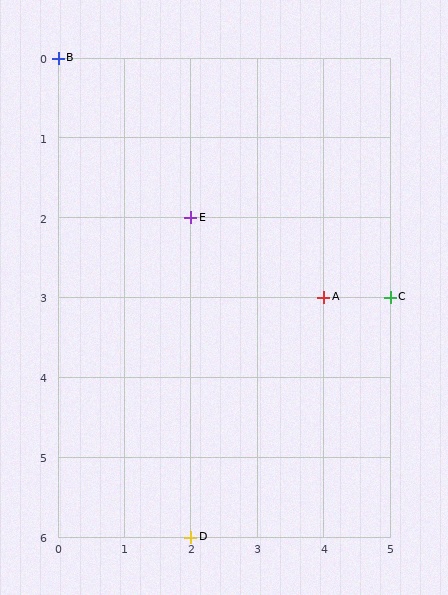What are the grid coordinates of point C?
Point C is at grid coordinates (5, 3).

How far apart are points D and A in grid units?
Points D and A are 2 columns and 3 rows apart (about 3.6 grid units diagonally).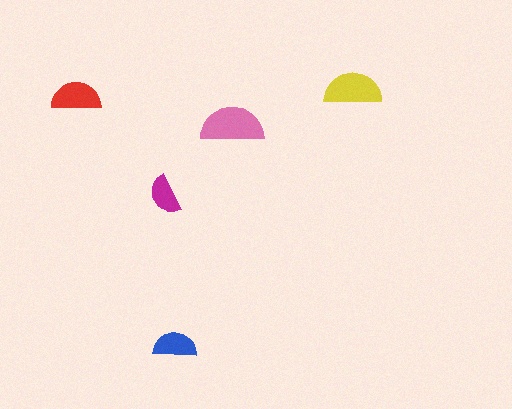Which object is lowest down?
The blue semicircle is bottommost.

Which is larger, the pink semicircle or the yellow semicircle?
The pink one.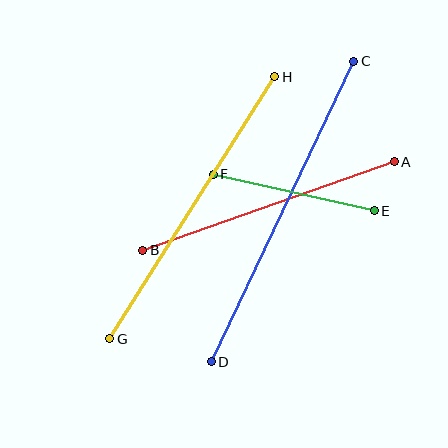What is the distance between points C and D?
The distance is approximately 333 pixels.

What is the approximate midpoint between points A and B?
The midpoint is at approximately (269, 206) pixels.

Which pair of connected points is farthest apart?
Points C and D are farthest apart.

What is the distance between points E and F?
The distance is approximately 165 pixels.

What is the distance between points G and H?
The distance is approximately 309 pixels.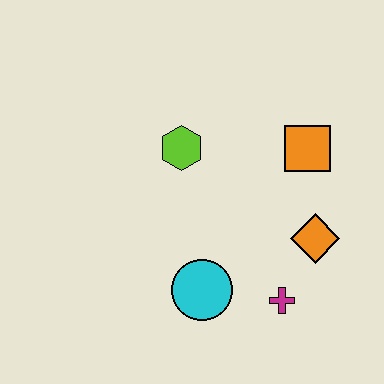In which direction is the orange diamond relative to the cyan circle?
The orange diamond is to the right of the cyan circle.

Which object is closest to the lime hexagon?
The orange square is closest to the lime hexagon.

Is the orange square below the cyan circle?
No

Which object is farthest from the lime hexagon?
The magenta cross is farthest from the lime hexagon.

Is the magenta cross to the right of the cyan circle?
Yes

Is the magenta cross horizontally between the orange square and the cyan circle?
Yes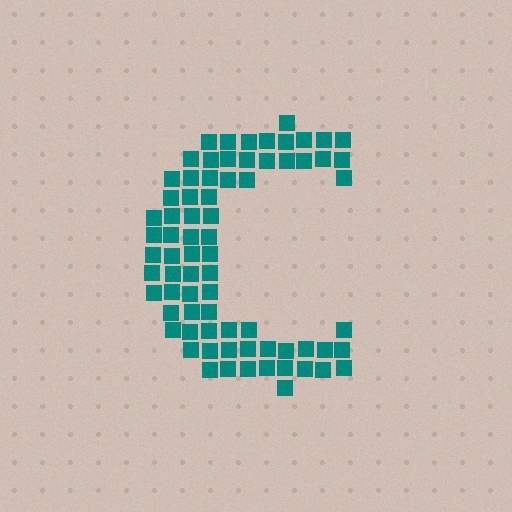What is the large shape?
The large shape is the letter C.